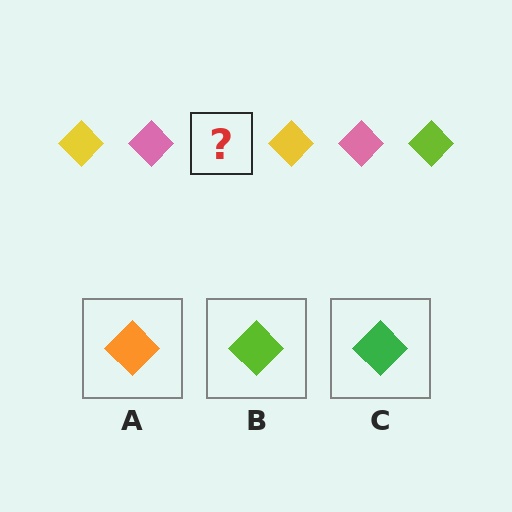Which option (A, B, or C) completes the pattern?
B.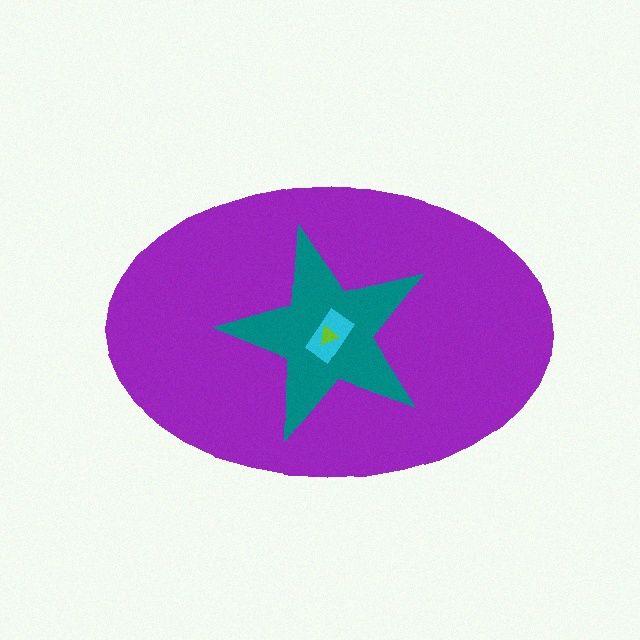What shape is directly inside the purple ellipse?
The teal star.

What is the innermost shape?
The lime triangle.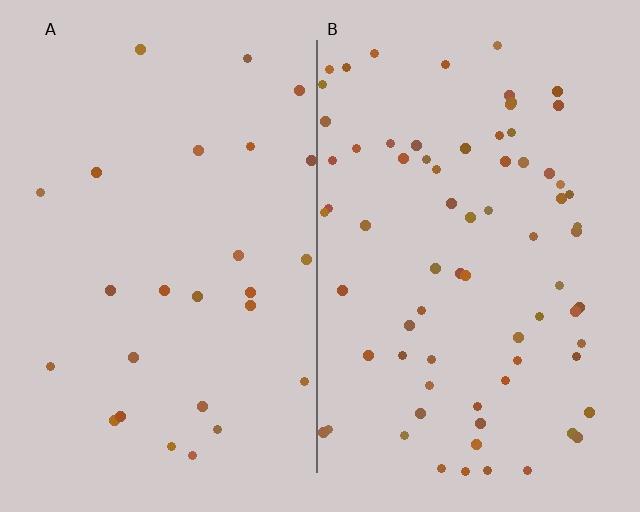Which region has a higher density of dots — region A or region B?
B (the right).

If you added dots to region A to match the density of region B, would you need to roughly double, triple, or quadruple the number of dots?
Approximately triple.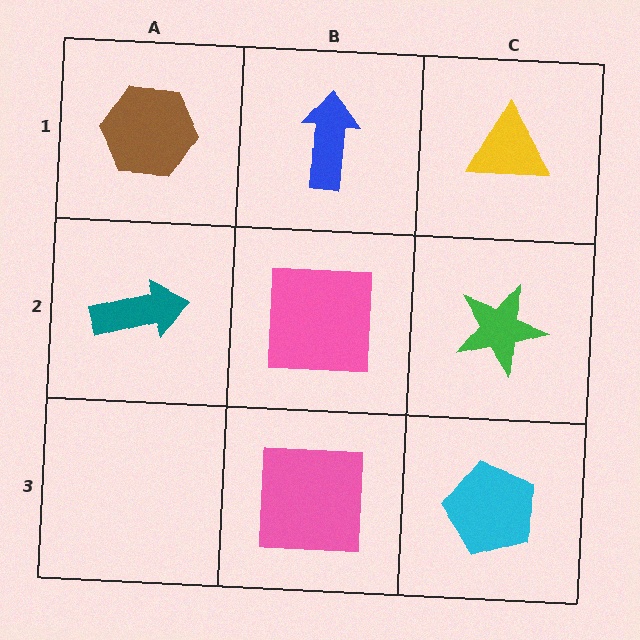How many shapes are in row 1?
3 shapes.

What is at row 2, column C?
A green star.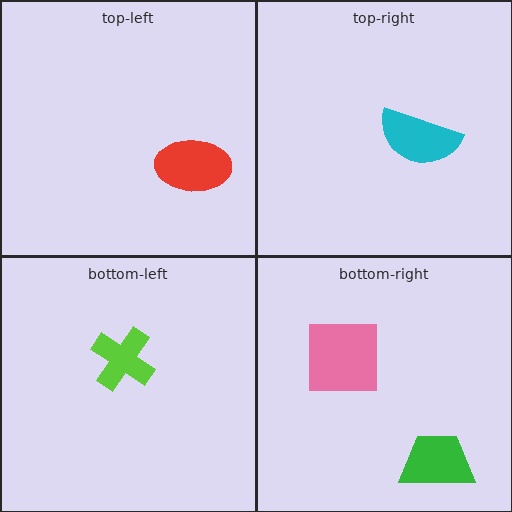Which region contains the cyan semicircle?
The top-right region.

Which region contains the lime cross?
The bottom-left region.